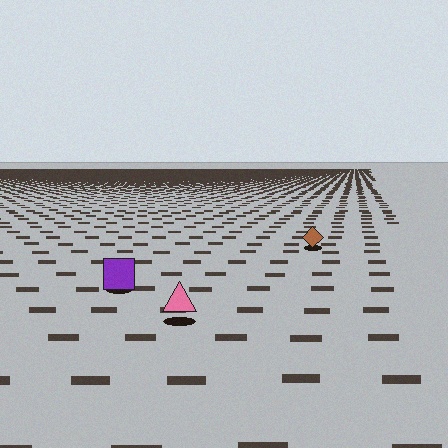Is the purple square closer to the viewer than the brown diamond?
Yes. The purple square is closer — you can tell from the texture gradient: the ground texture is coarser near it.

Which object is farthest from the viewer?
The brown diamond is farthest from the viewer. It appears smaller and the ground texture around it is denser.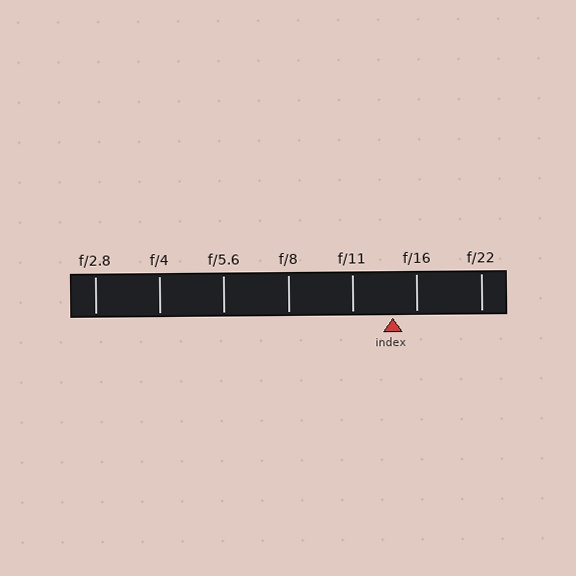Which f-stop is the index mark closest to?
The index mark is closest to f/16.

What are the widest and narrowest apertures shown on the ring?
The widest aperture shown is f/2.8 and the narrowest is f/22.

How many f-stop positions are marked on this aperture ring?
There are 7 f-stop positions marked.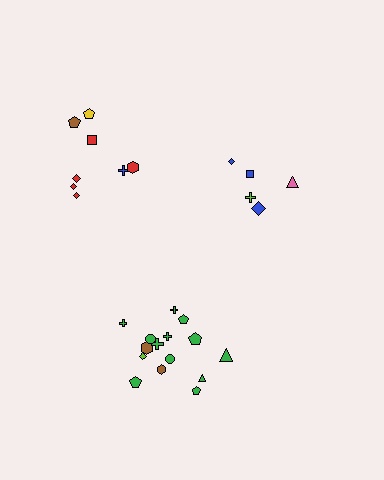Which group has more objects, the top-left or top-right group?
The top-left group.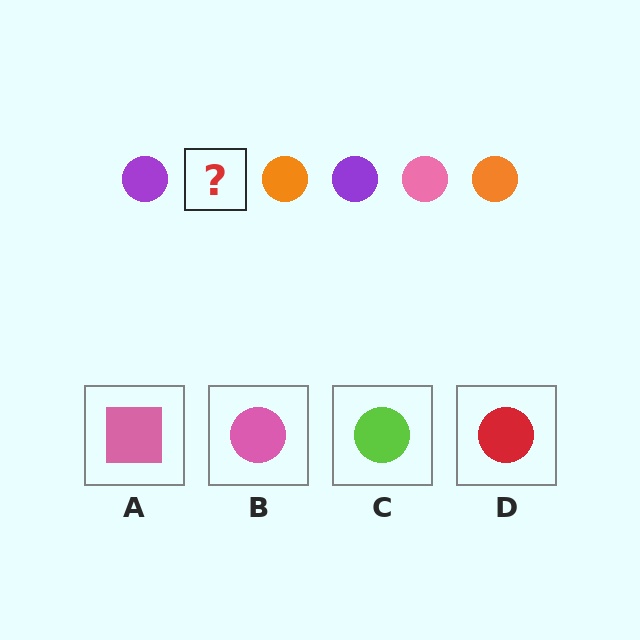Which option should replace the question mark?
Option B.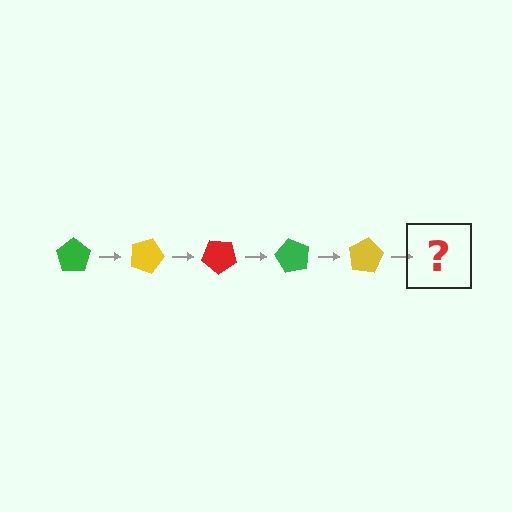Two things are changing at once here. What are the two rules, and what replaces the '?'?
The two rules are that it rotates 20 degrees each step and the color cycles through green, yellow, and red. The '?' should be a red pentagon, rotated 100 degrees from the start.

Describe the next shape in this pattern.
It should be a red pentagon, rotated 100 degrees from the start.